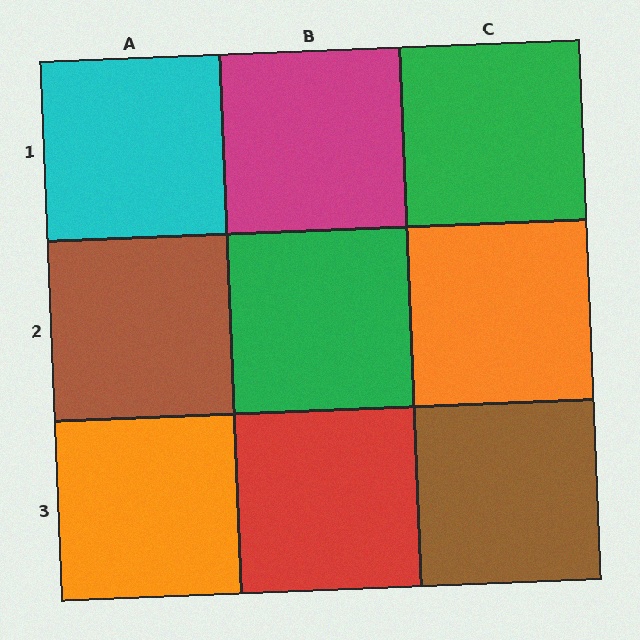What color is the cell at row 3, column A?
Orange.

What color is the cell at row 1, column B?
Magenta.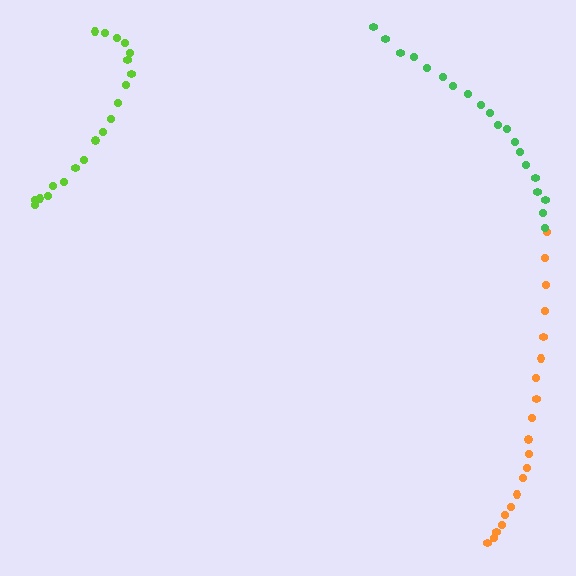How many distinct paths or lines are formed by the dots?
There are 3 distinct paths.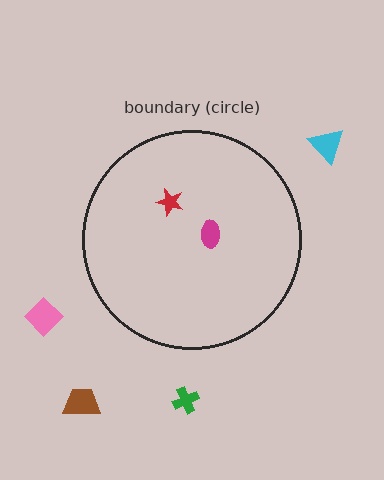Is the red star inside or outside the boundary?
Inside.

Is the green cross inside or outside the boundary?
Outside.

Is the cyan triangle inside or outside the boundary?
Outside.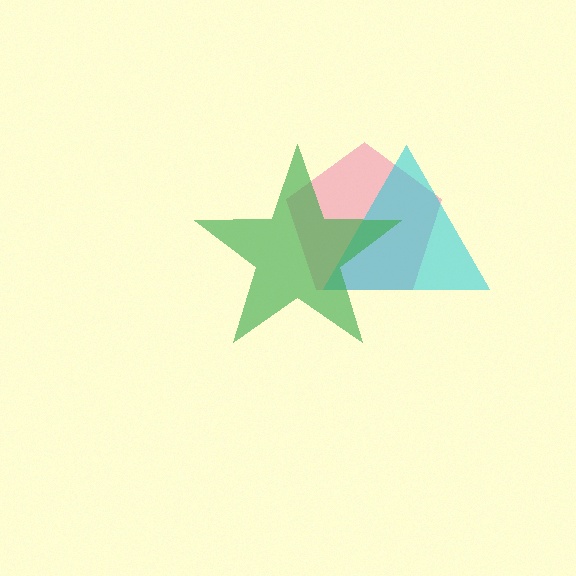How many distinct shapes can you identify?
There are 3 distinct shapes: a pink pentagon, a cyan triangle, a green star.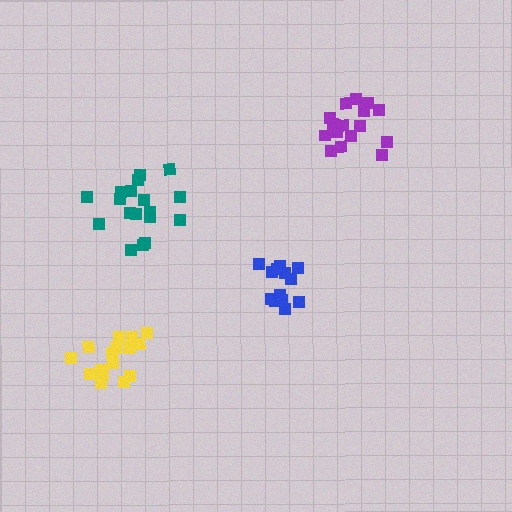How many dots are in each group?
Group 1: 17 dots, Group 2: 16 dots, Group 3: 13 dots, Group 4: 18 dots (64 total).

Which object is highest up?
The purple cluster is topmost.